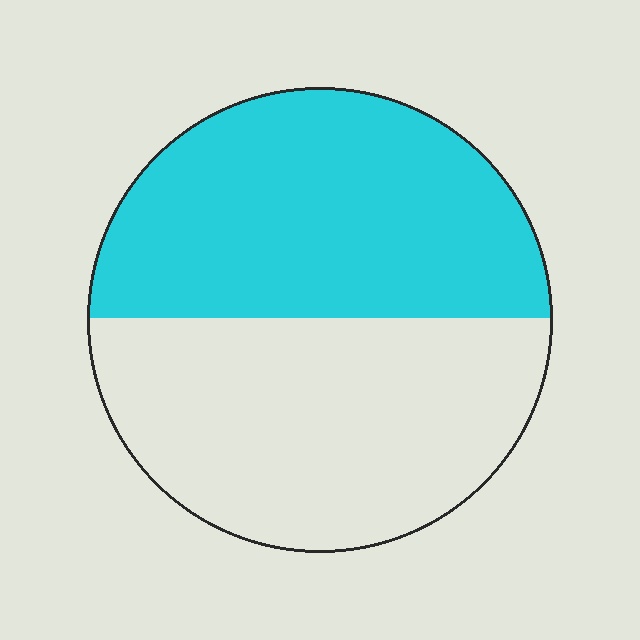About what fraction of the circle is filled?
About one half (1/2).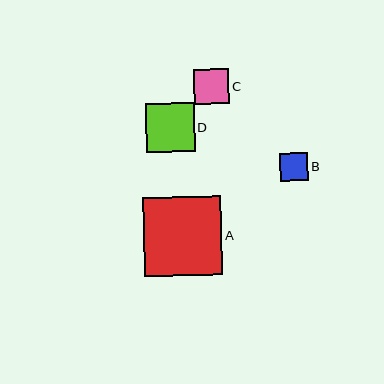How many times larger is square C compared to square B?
Square C is approximately 1.3 times the size of square B.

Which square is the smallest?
Square B is the smallest with a size of approximately 28 pixels.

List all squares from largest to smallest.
From largest to smallest: A, D, C, B.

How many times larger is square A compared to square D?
Square A is approximately 1.6 times the size of square D.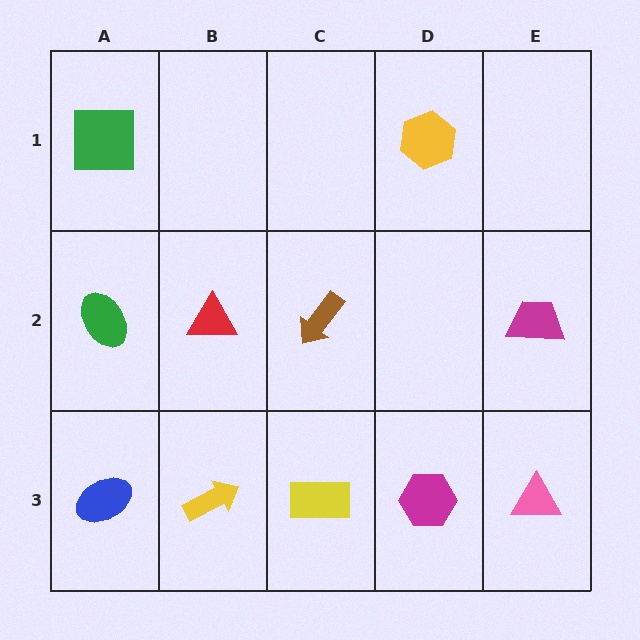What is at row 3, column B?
A yellow arrow.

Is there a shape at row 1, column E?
No, that cell is empty.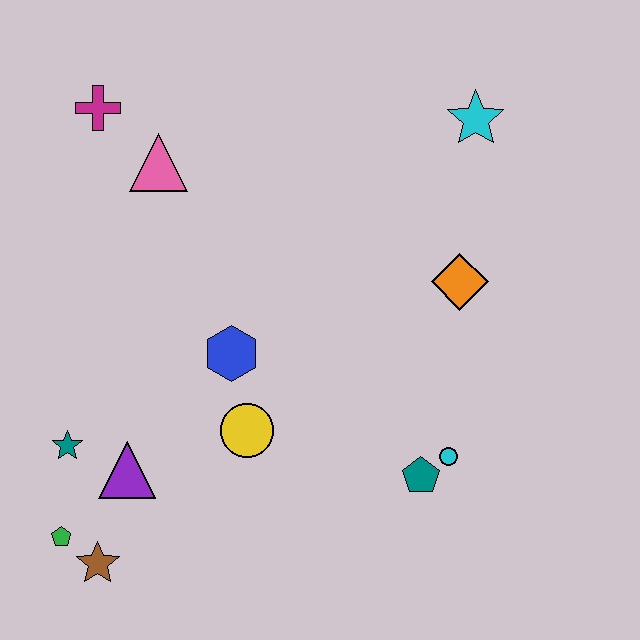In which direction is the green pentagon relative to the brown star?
The green pentagon is to the left of the brown star.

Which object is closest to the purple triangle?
The teal star is closest to the purple triangle.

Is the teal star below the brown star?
No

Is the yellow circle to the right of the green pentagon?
Yes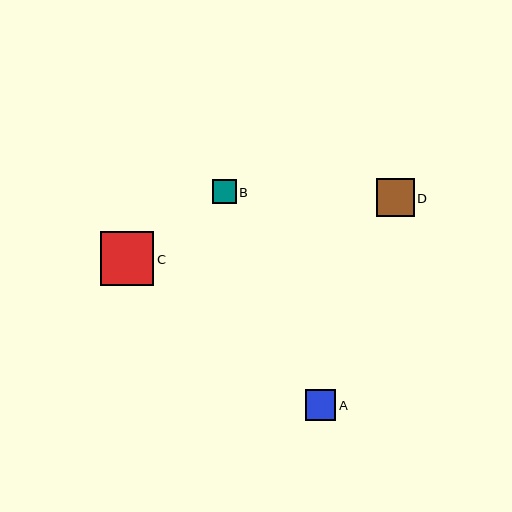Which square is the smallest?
Square B is the smallest with a size of approximately 23 pixels.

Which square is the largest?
Square C is the largest with a size of approximately 54 pixels.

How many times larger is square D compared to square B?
Square D is approximately 1.6 times the size of square B.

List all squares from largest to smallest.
From largest to smallest: C, D, A, B.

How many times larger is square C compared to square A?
Square C is approximately 1.8 times the size of square A.